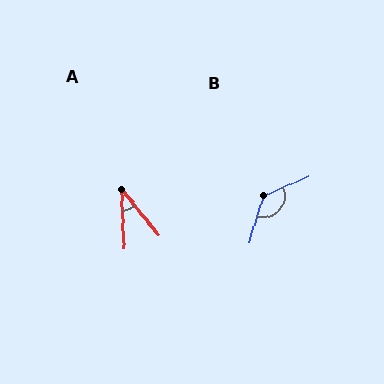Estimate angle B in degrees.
Approximately 131 degrees.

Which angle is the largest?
B, at approximately 131 degrees.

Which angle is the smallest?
A, at approximately 36 degrees.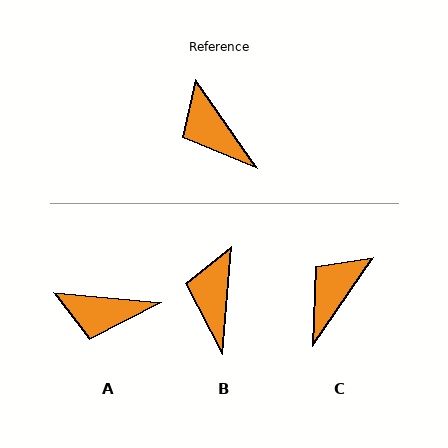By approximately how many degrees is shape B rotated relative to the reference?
Approximately 39 degrees clockwise.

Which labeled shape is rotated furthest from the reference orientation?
C, about 69 degrees away.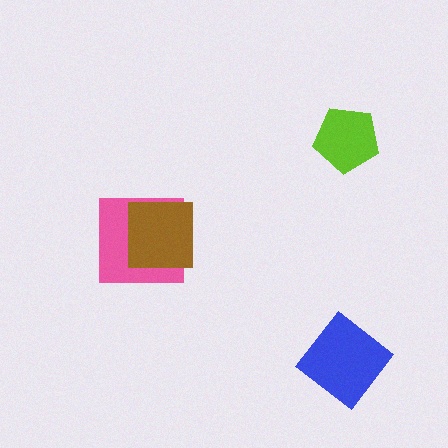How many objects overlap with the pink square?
1 object overlaps with the pink square.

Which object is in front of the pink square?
The brown square is in front of the pink square.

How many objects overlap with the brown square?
1 object overlaps with the brown square.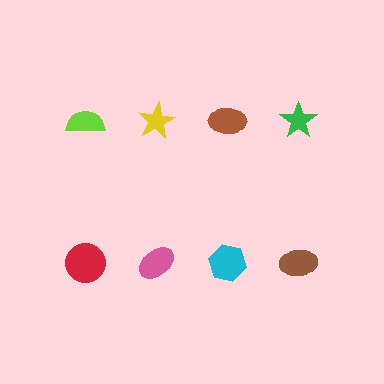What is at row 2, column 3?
A cyan hexagon.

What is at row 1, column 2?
A yellow star.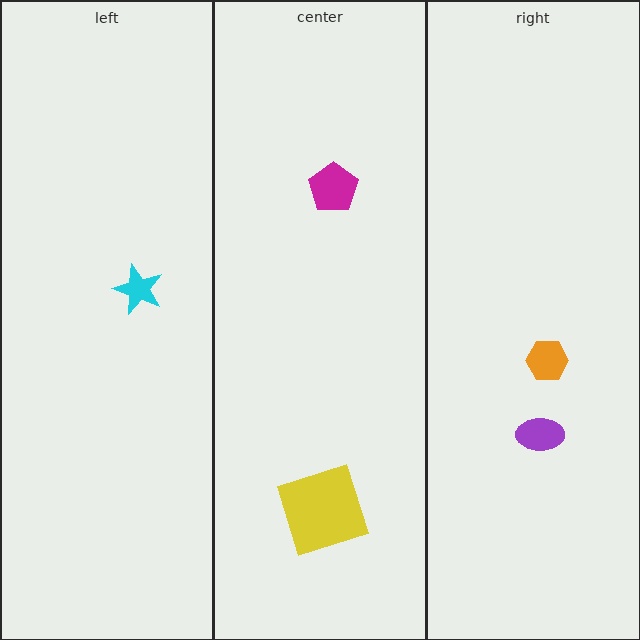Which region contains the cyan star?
The left region.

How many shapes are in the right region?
2.